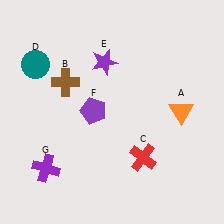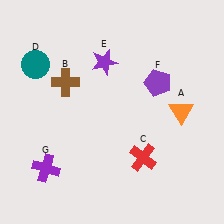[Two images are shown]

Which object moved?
The purple pentagon (F) moved right.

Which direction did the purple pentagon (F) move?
The purple pentagon (F) moved right.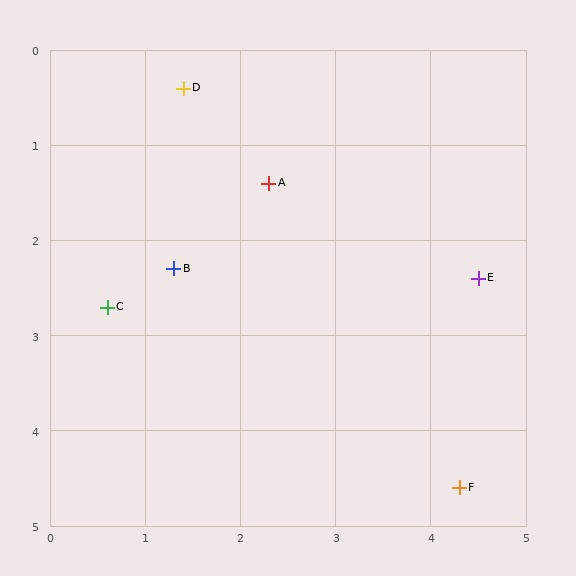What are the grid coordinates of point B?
Point B is at approximately (1.3, 2.3).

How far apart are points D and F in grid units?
Points D and F are about 5.1 grid units apart.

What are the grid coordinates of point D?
Point D is at approximately (1.4, 0.4).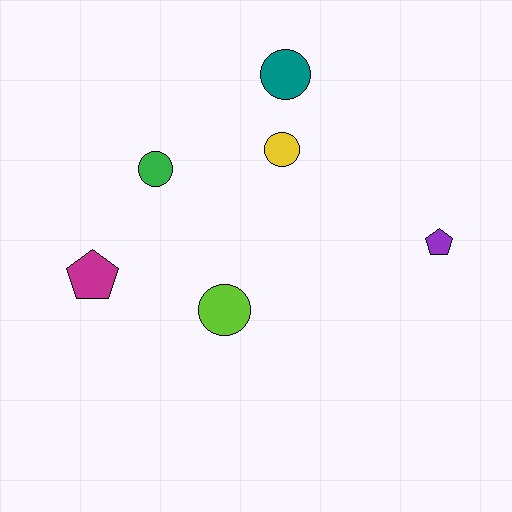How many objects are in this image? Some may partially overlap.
There are 6 objects.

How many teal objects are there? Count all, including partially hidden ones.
There is 1 teal object.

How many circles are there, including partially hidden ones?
There are 4 circles.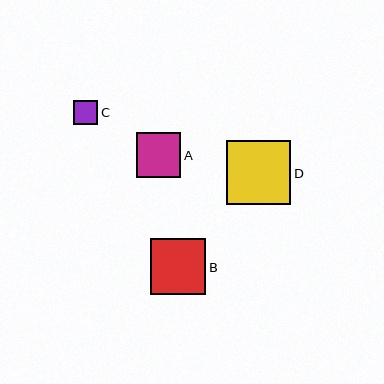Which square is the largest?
Square D is the largest with a size of approximately 65 pixels.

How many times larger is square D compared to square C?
Square D is approximately 2.7 times the size of square C.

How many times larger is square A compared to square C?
Square A is approximately 1.9 times the size of square C.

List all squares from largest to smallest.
From largest to smallest: D, B, A, C.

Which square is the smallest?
Square C is the smallest with a size of approximately 24 pixels.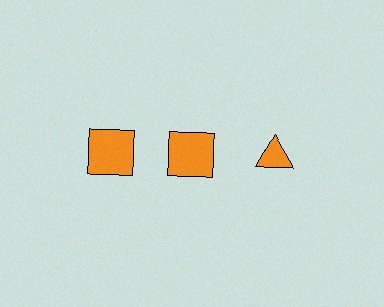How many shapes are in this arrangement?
There are 3 shapes arranged in a grid pattern.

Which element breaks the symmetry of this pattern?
The orange triangle in the top row, center column breaks the symmetry. All other shapes are orange squares.